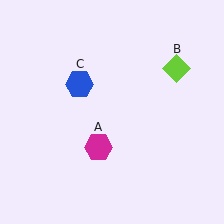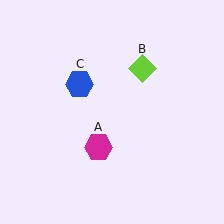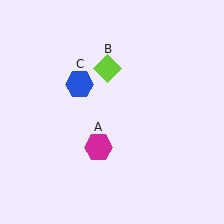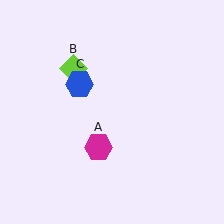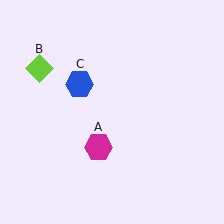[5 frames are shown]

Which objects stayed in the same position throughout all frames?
Magenta hexagon (object A) and blue hexagon (object C) remained stationary.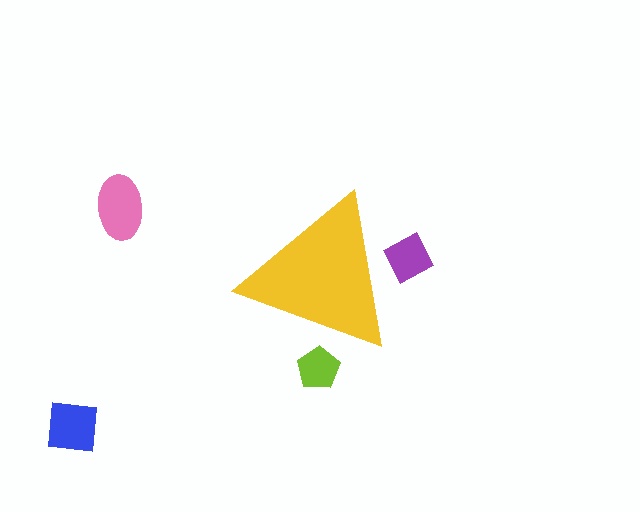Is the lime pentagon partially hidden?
Yes, the lime pentagon is partially hidden behind the yellow triangle.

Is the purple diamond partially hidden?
Yes, the purple diamond is partially hidden behind the yellow triangle.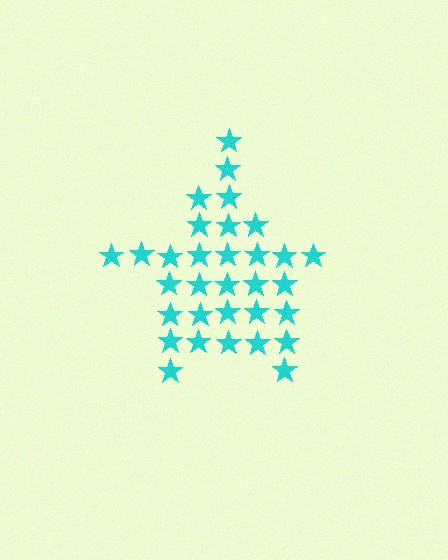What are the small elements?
The small elements are stars.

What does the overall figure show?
The overall figure shows a star.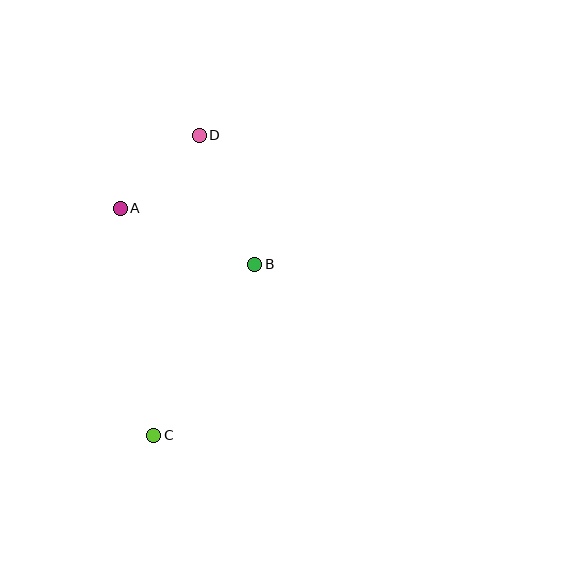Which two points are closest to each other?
Points A and D are closest to each other.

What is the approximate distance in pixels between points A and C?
The distance between A and C is approximately 229 pixels.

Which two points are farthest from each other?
Points C and D are farthest from each other.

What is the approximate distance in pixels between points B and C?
The distance between B and C is approximately 199 pixels.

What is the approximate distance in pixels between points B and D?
The distance between B and D is approximately 140 pixels.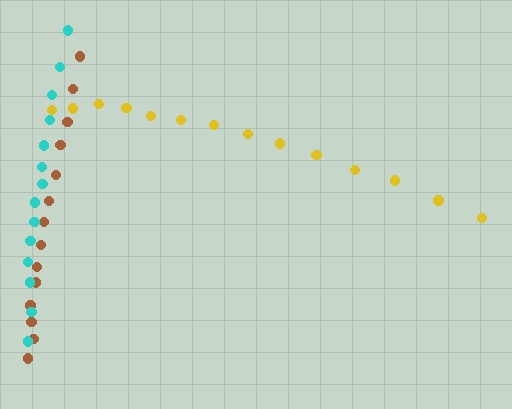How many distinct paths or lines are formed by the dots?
There are 3 distinct paths.